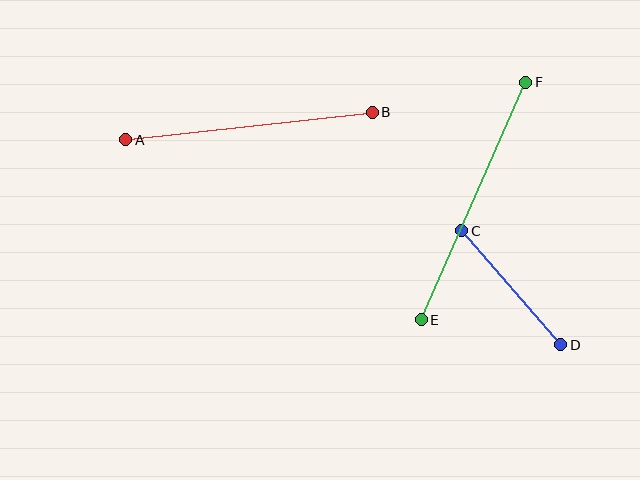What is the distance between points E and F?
The distance is approximately 260 pixels.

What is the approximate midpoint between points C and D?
The midpoint is at approximately (511, 288) pixels.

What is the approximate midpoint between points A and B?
The midpoint is at approximately (249, 126) pixels.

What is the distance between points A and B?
The distance is approximately 248 pixels.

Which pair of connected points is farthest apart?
Points E and F are farthest apart.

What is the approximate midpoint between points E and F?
The midpoint is at approximately (473, 201) pixels.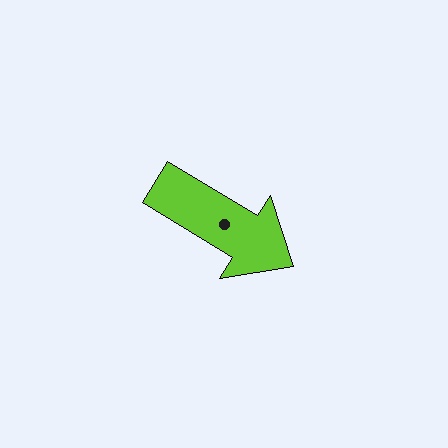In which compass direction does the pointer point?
Southeast.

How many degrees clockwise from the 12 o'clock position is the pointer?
Approximately 121 degrees.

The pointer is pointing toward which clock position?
Roughly 4 o'clock.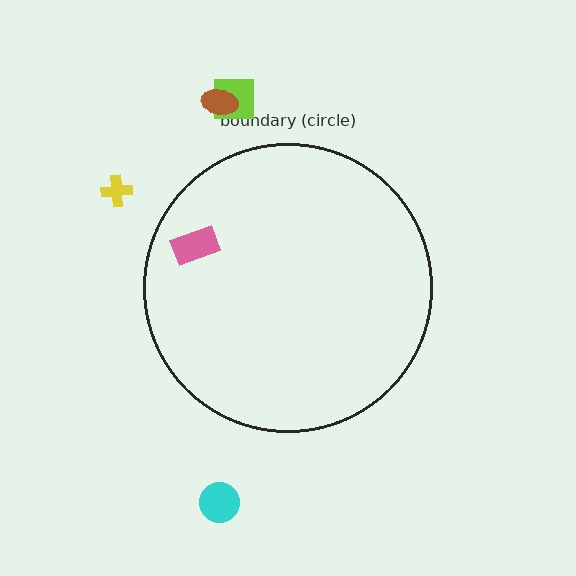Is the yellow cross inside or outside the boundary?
Outside.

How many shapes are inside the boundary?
1 inside, 4 outside.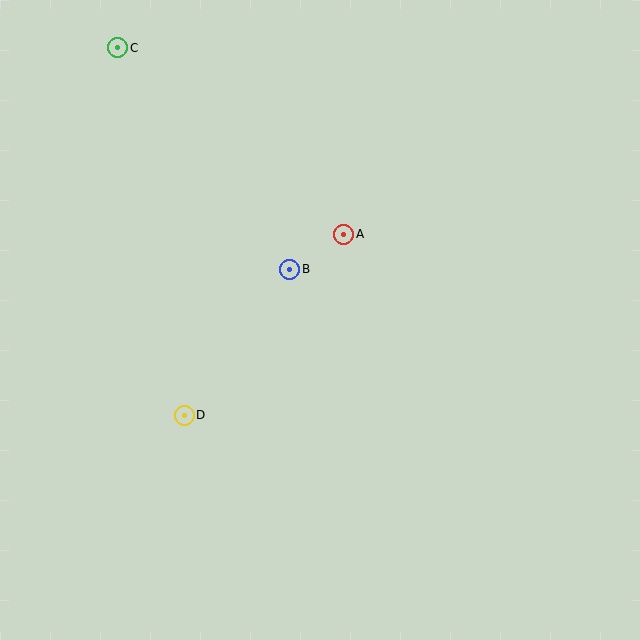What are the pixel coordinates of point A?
Point A is at (344, 234).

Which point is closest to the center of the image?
Point B at (289, 269) is closest to the center.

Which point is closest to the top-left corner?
Point C is closest to the top-left corner.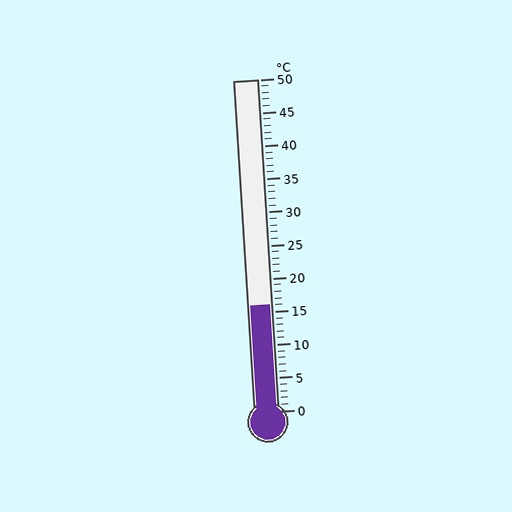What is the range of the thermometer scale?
The thermometer scale ranges from 0°C to 50°C.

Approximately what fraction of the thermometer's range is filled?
The thermometer is filled to approximately 30% of its range.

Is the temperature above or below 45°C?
The temperature is below 45°C.